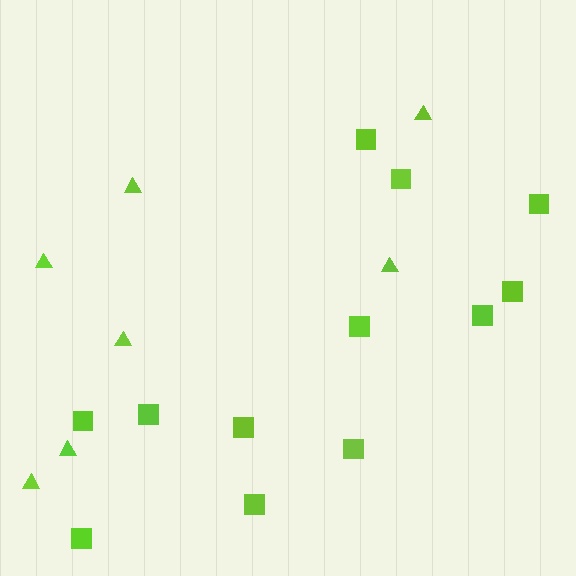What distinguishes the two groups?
There are 2 groups: one group of squares (12) and one group of triangles (7).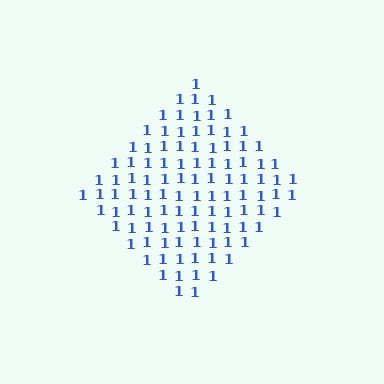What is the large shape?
The large shape is a diamond.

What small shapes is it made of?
It is made of small digit 1's.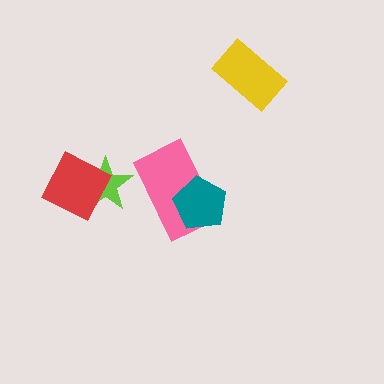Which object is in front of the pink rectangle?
The teal pentagon is in front of the pink rectangle.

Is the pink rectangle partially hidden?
Yes, it is partially covered by another shape.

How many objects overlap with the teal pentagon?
1 object overlaps with the teal pentagon.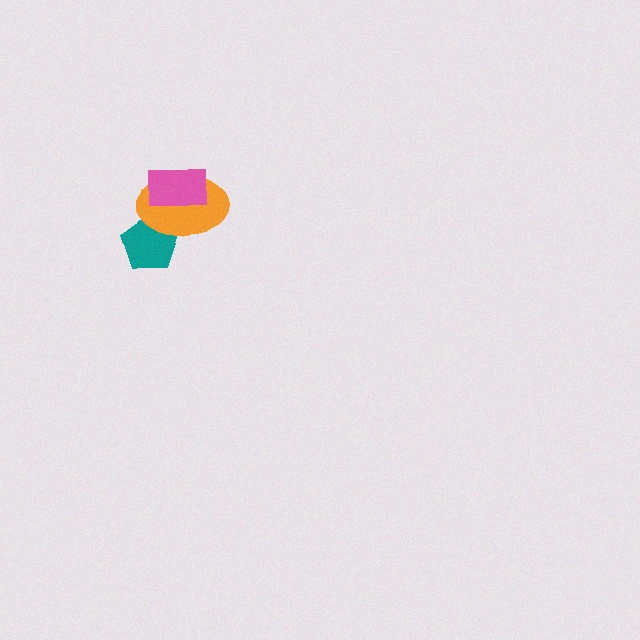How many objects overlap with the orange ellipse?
2 objects overlap with the orange ellipse.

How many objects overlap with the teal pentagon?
1 object overlaps with the teal pentagon.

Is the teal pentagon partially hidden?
Yes, it is partially covered by another shape.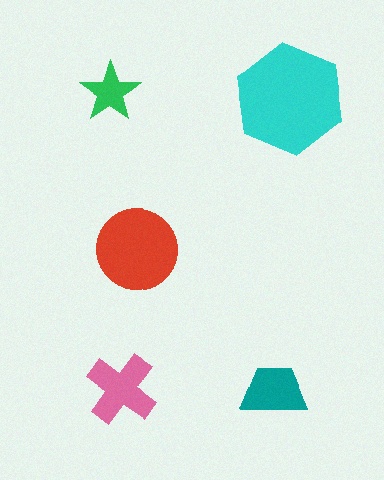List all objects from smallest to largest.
The green star, the teal trapezoid, the pink cross, the red circle, the cyan hexagon.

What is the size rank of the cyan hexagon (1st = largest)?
1st.